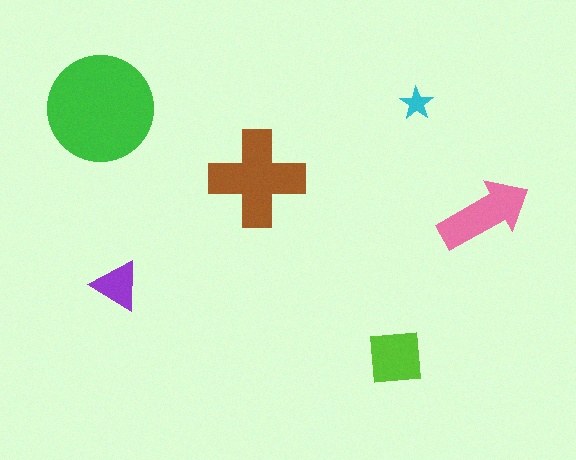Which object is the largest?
The green circle.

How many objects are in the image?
There are 6 objects in the image.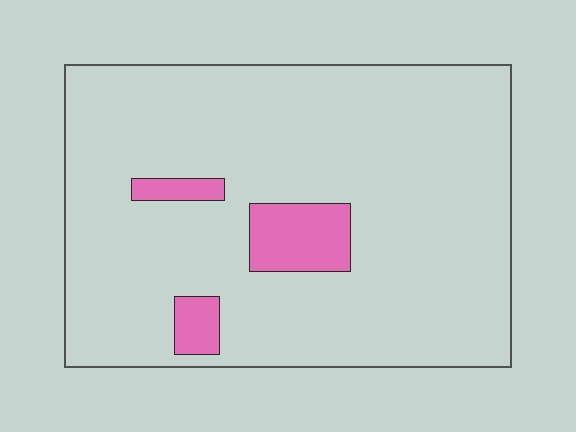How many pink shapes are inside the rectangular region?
3.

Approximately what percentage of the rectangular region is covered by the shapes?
Approximately 10%.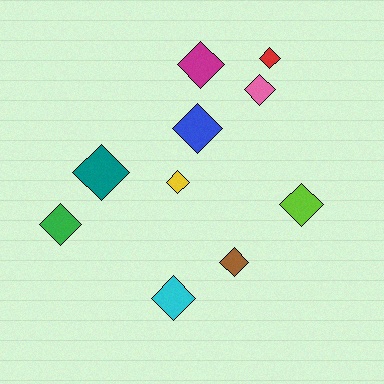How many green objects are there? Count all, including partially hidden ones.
There is 1 green object.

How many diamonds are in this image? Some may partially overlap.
There are 10 diamonds.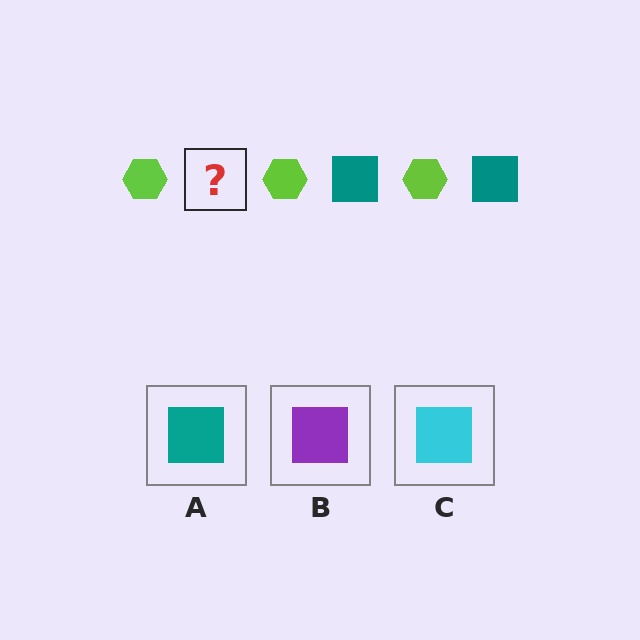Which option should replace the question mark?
Option A.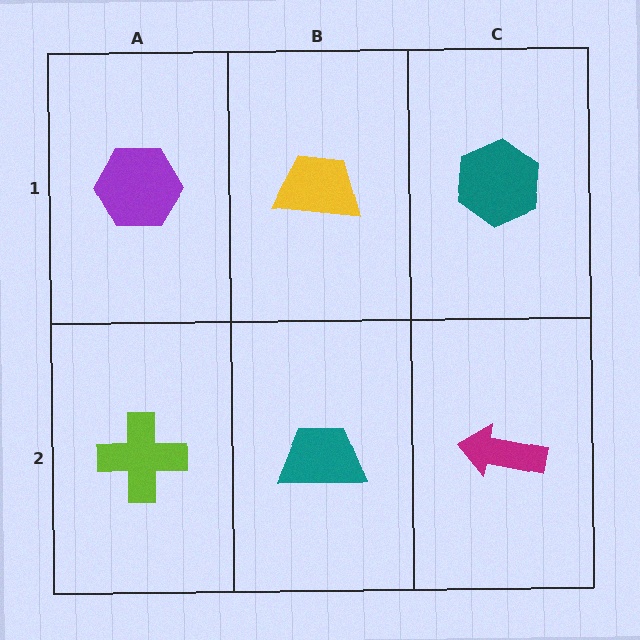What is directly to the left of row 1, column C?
A yellow trapezoid.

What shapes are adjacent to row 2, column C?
A teal hexagon (row 1, column C), a teal trapezoid (row 2, column B).